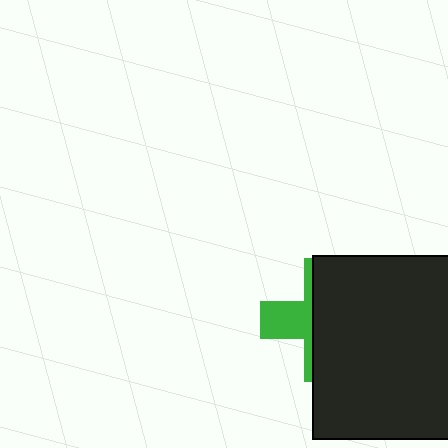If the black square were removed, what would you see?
You would see the complete green cross.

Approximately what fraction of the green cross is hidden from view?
Roughly 67% of the green cross is hidden behind the black square.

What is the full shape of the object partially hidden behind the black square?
The partially hidden object is a green cross.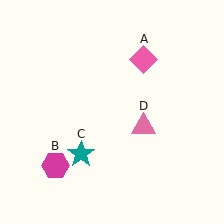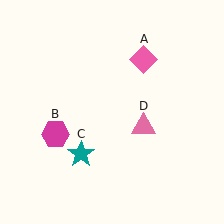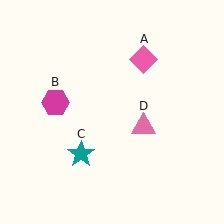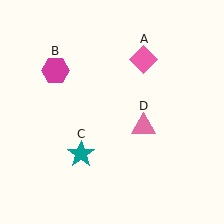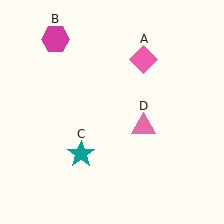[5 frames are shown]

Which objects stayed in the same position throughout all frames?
Pink diamond (object A) and teal star (object C) and pink triangle (object D) remained stationary.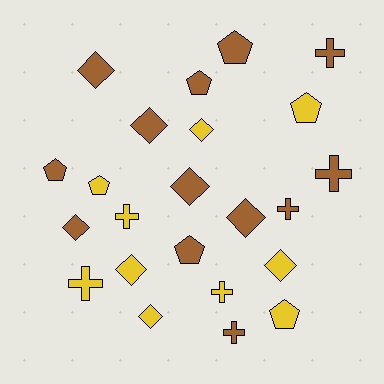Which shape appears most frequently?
Diamond, with 9 objects.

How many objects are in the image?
There are 23 objects.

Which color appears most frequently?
Brown, with 13 objects.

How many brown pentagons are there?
There are 4 brown pentagons.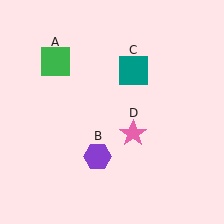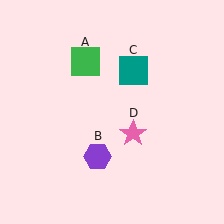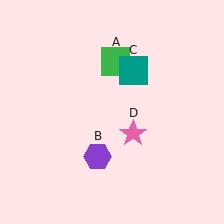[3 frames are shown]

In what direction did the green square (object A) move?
The green square (object A) moved right.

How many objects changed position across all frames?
1 object changed position: green square (object A).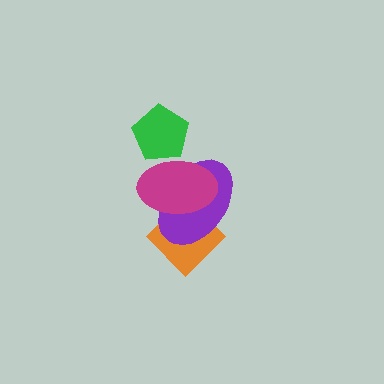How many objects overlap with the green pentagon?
1 object overlaps with the green pentagon.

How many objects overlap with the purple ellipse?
2 objects overlap with the purple ellipse.